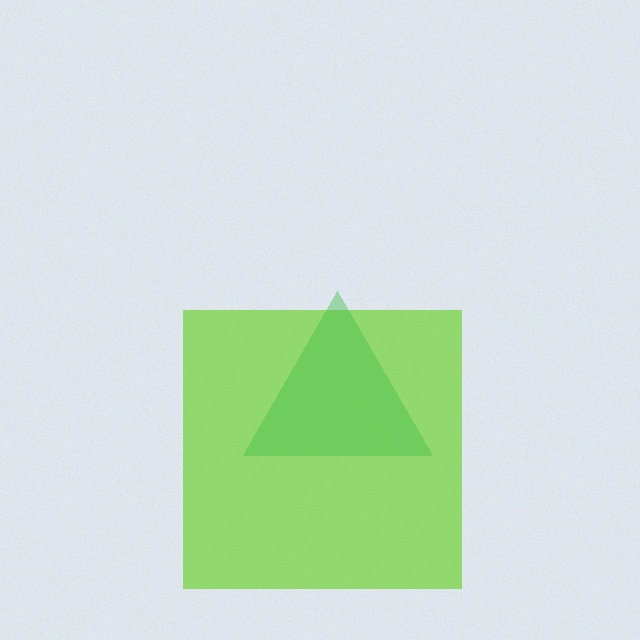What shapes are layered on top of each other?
The layered shapes are: a lime square, a green triangle.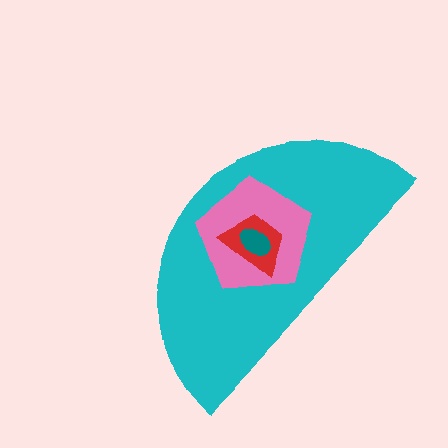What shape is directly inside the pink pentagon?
The red trapezoid.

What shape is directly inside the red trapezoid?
The teal ellipse.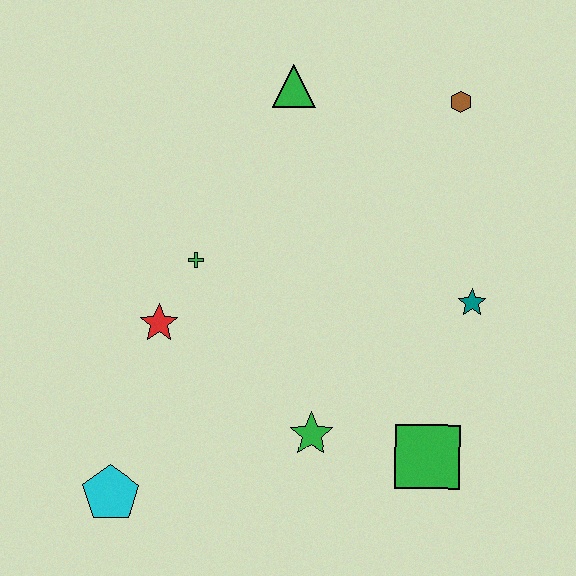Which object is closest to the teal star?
The green square is closest to the teal star.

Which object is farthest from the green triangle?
The cyan pentagon is farthest from the green triangle.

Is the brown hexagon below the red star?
No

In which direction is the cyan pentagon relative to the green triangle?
The cyan pentagon is below the green triangle.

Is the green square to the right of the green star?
Yes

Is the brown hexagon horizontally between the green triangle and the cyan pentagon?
No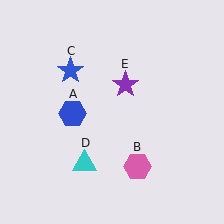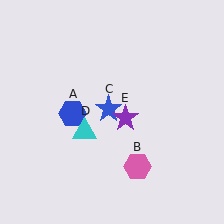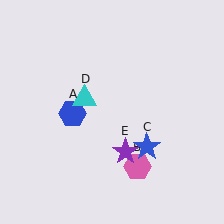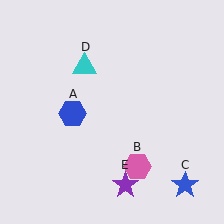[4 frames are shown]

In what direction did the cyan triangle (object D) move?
The cyan triangle (object D) moved up.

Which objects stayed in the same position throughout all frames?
Blue hexagon (object A) and pink hexagon (object B) remained stationary.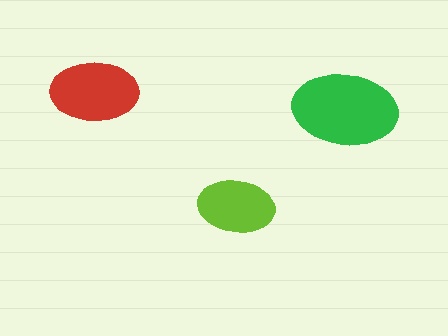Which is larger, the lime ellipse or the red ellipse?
The red one.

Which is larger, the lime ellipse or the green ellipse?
The green one.